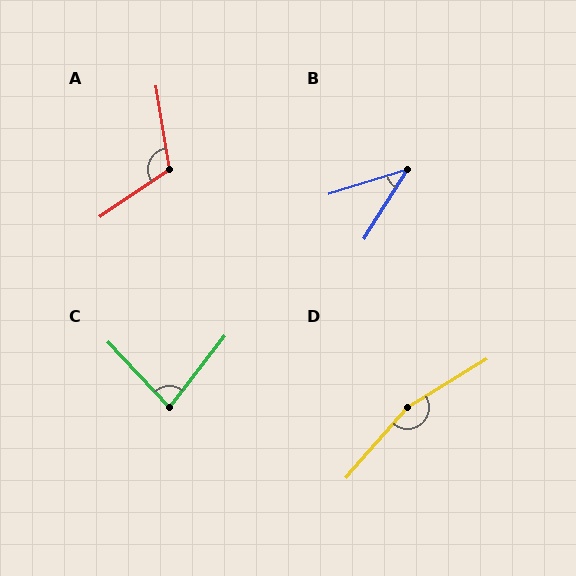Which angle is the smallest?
B, at approximately 40 degrees.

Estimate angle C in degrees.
Approximately 81 degrees.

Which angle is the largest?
D, at approximately 163 degrees.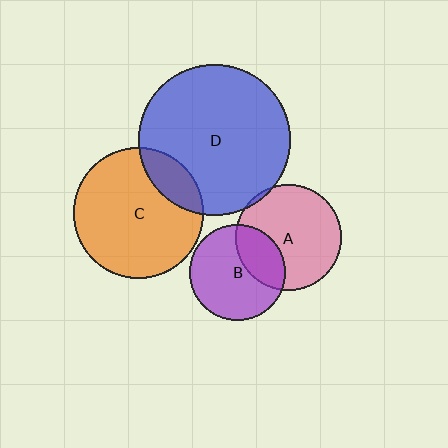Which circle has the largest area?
Circle D (blue).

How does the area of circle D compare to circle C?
Approximately 1.4 times.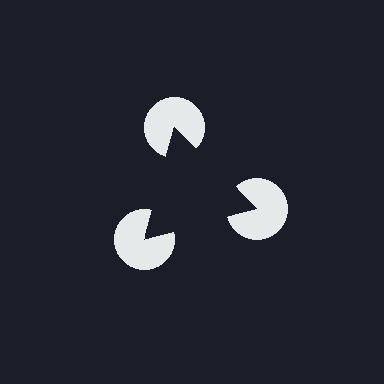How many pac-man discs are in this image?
There are 3 — one at each vertex of the illusory triangle.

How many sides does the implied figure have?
3 sides.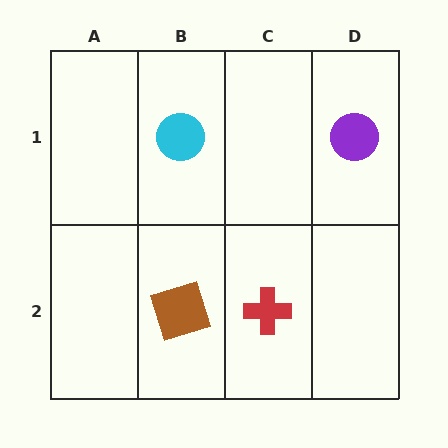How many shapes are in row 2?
2 shapes.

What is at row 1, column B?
A cyan circle.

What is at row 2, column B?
A brown square.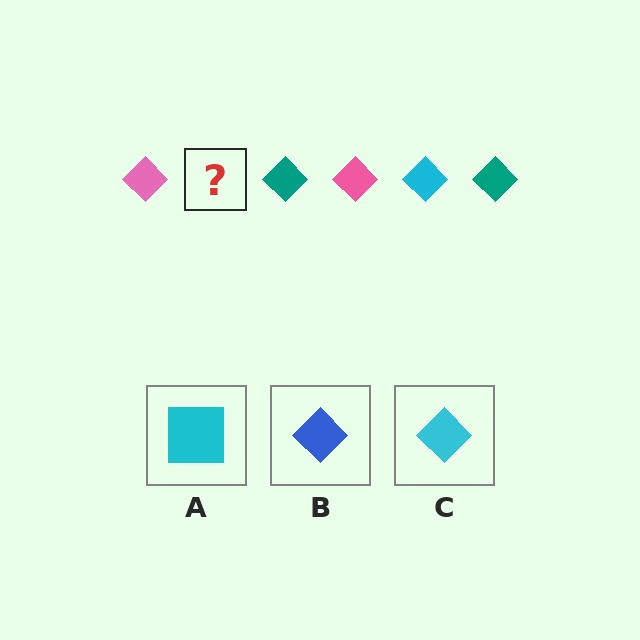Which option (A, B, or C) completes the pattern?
C.